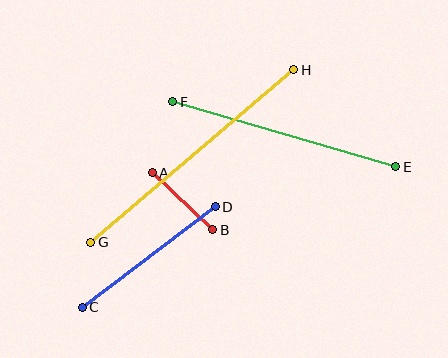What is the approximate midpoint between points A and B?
The midpoint is at approximately (182, 201) pixels.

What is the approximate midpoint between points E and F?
The midpoint is at approximately (284, 134) pixels.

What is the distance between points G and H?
The distance is approximately 266 pixels.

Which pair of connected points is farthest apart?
Points G and H are farthest apart.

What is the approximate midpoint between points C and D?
The midpoint is at approximately (149, 257) pixels.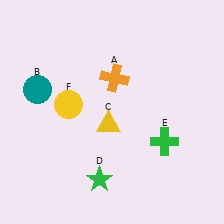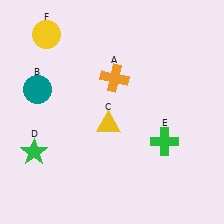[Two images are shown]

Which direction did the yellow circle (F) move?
The yellow circle (F) moved up.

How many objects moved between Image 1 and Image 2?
2 objects moved between the two images.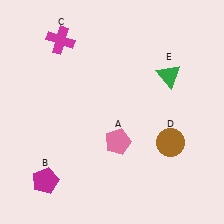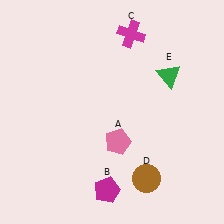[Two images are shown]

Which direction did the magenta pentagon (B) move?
The magenta pentagon (B) moved right.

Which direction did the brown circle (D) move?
The brown circle (D) moved down.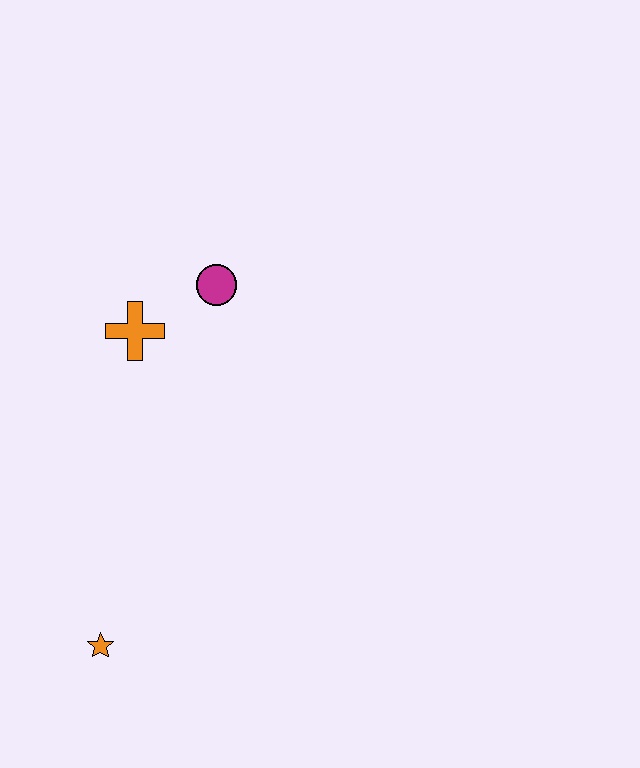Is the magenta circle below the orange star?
No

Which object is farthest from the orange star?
The magenta circle is farthest from the orange star.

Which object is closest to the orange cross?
The magenta circle is closest to the orange cross.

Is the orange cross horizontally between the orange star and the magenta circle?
Yes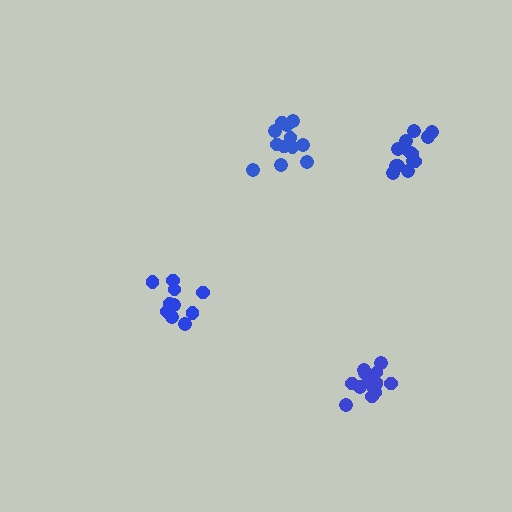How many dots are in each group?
Group 1: 15 dots, Group 2: 10 dots, Group 3: 12 dots, Group 4: 13 dots (50 total).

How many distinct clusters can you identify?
There are 4 distinct clusters.